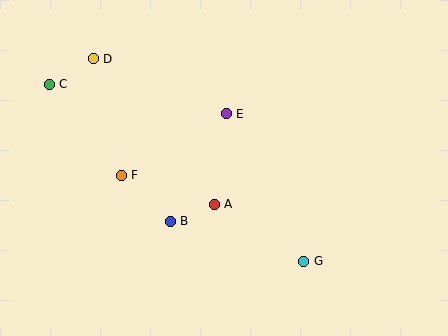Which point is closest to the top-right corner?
Point E is closest to the top-right corner.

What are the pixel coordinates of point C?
Point C is at (49, 84).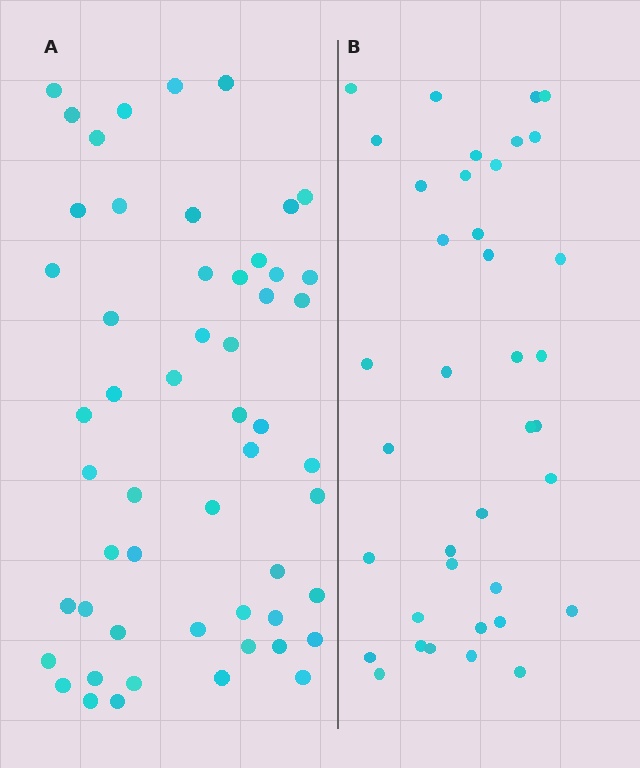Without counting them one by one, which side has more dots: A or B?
Region A (the left region) has more dots.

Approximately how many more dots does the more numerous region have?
Region A has approximately 15 more dots than region B.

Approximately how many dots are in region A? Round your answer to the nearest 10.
About 50 dots. (The exact count is 54, which rounds to 50.)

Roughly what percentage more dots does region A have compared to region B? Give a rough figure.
About 40% more.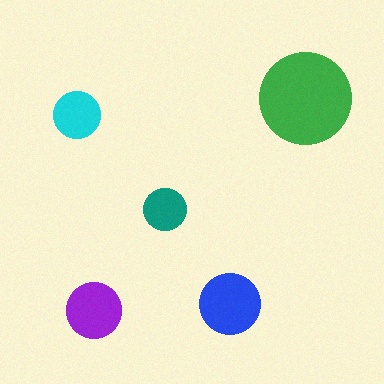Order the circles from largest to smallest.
the green one, the blue one, the purple one, the cyan one, the teal one.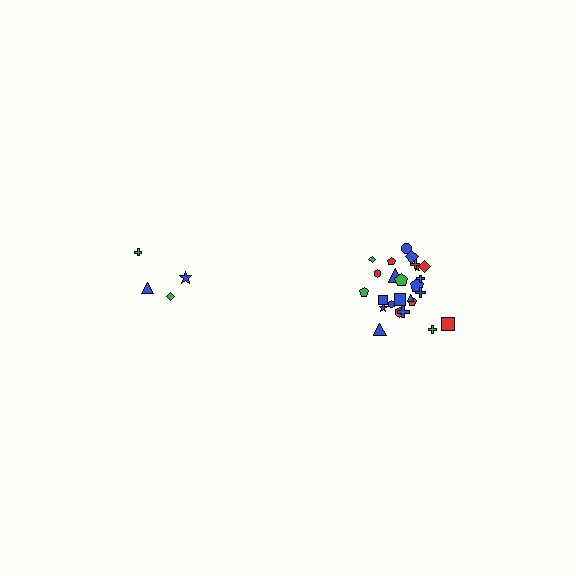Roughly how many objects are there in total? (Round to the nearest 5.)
Roughly 30 objects in total.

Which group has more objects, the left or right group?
The right group.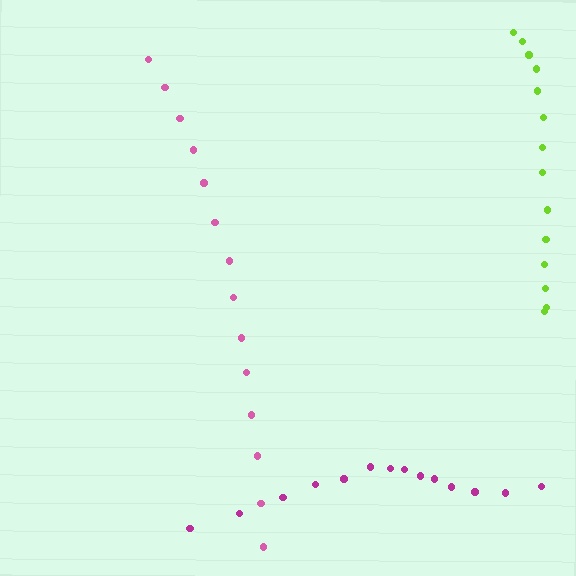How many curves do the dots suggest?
There are 3 distinct paths.